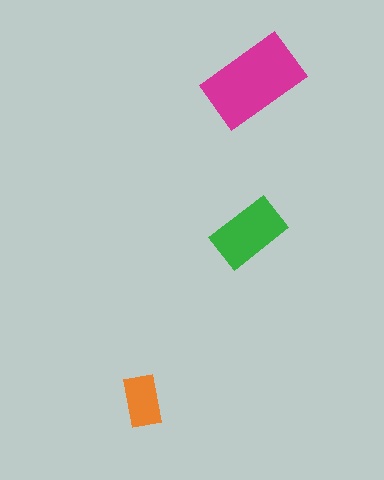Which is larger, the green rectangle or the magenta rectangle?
The magenta one.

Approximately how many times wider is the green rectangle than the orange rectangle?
About 1.5 times wider.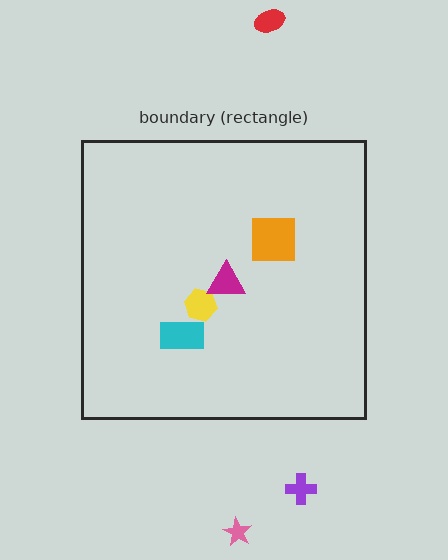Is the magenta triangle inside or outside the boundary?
Inside.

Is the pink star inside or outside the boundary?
Outside.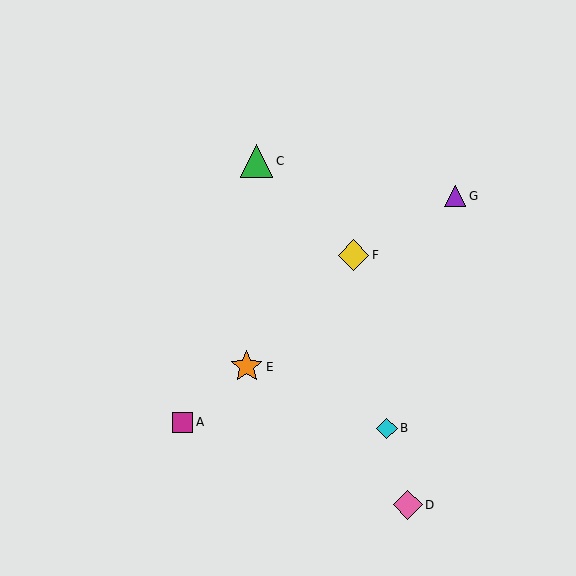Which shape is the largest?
The green triangle (labeled C) is the largest.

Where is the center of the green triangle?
The center of the green triangle is at (257, 161).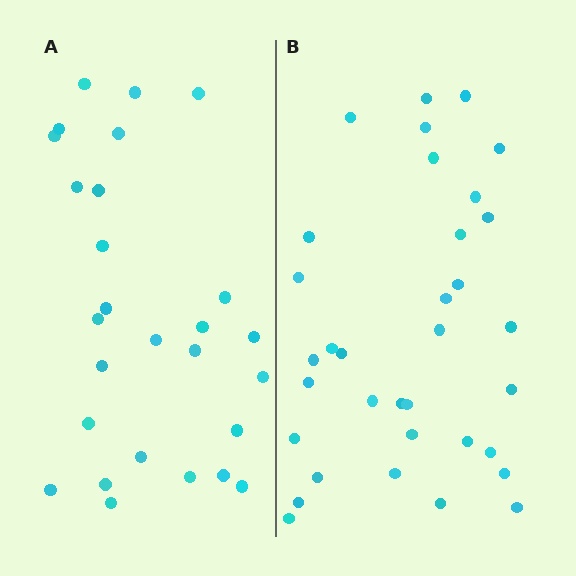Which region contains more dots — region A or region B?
Region B (the right region) has more dots.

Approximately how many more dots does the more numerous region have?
Region B has roughly 8 or so more dots than region A.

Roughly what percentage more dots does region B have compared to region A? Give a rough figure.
About 25% more.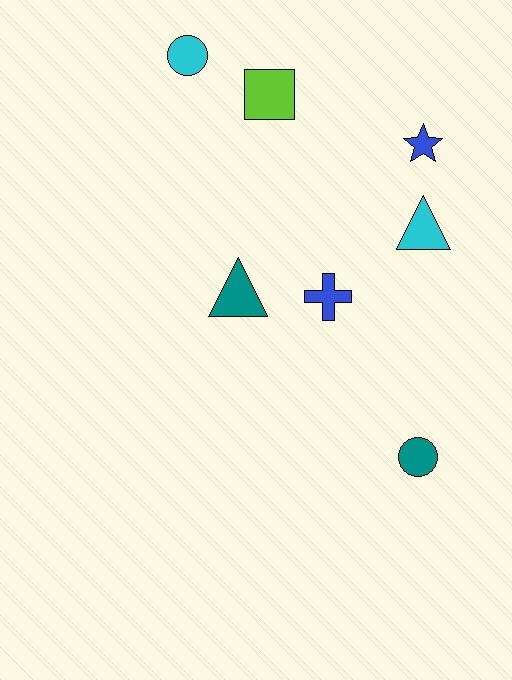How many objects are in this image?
There are 7 objects.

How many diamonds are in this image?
There are no diamonds.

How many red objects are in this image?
There are no red objects.